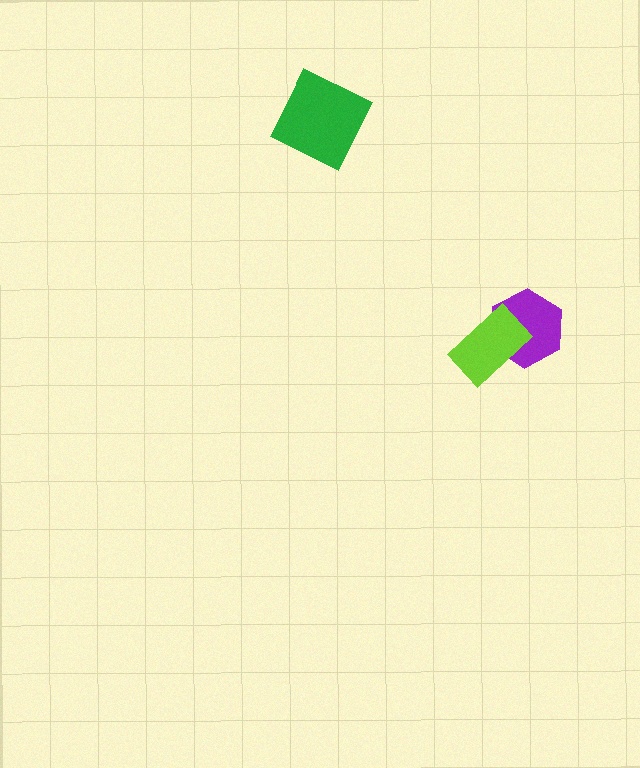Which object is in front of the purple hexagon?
The lime rectangle is in front of the purple hexagon.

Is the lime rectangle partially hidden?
No, no other shape covers it.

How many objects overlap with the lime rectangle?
1 object overlaps with the lime rectangle.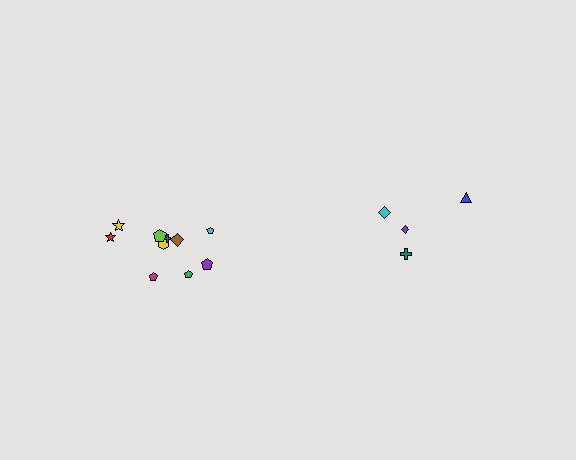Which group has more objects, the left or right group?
The left group.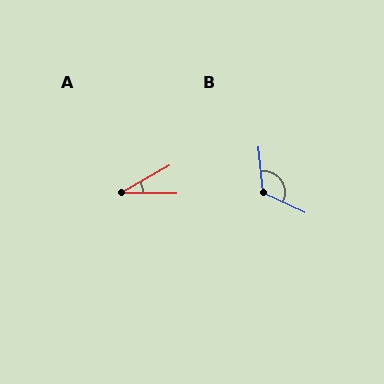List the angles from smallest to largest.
A (30°), B (121°).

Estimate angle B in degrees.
Approximately 121 degrees.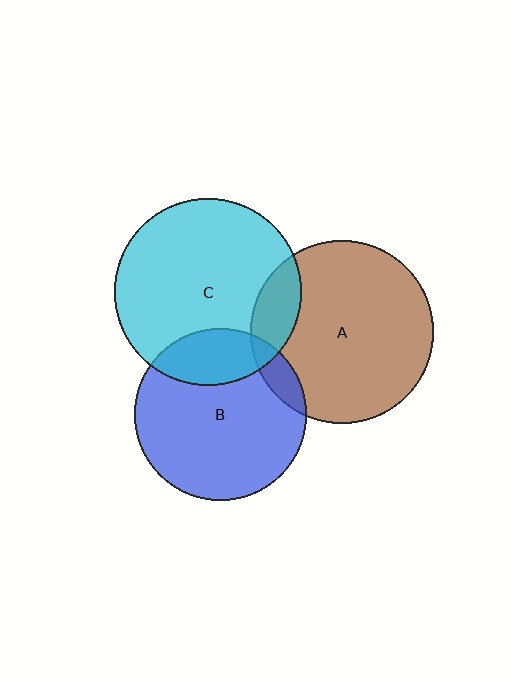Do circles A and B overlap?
Yes.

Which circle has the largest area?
Circle C (cyan).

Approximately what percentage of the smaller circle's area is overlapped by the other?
Approximately 10%.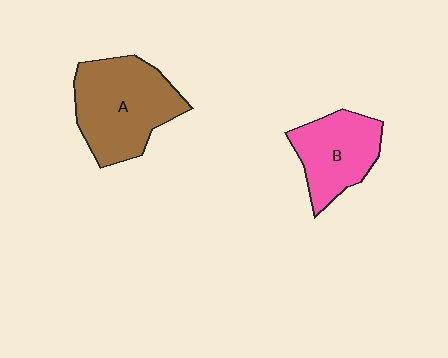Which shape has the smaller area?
Shape B (pink).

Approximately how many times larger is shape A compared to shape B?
Approximately 1.4 times.